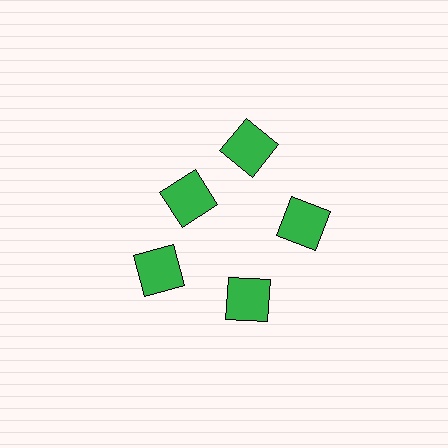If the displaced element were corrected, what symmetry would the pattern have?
It would have 5-fold rotational symmetry — the pattern would map onto itself every 72 degrees.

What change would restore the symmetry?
The symmetry would be restored by moving it outward, back onto the ring so that all 5 squares sit at equal angles and equal distance from the center.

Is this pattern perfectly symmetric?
No. The 5 green squares are arranged in a ring, but one element near the 10 o'clock position is pulled inward toward the center, breaking the 5-fold rotational symmetry.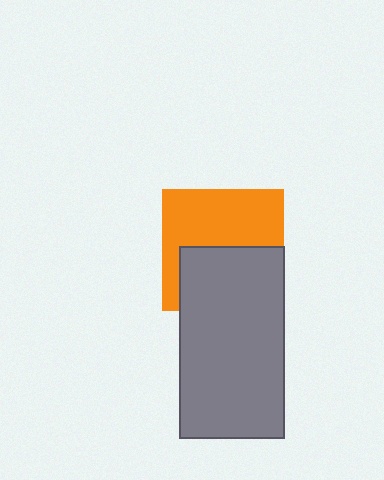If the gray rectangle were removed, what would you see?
You would see the complete orange square.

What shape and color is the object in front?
The object in front is a gray rectangle.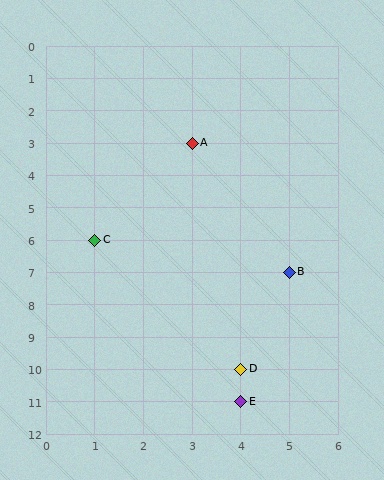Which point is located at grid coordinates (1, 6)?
Point C is at (1, 6).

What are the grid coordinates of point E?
Point E is at grid coordinates (4, 11).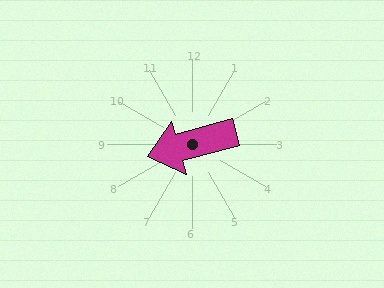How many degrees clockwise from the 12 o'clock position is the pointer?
Approximately 255 degrees.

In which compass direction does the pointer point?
West.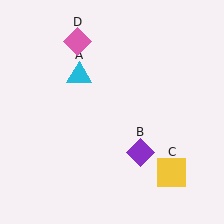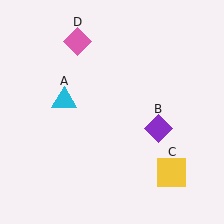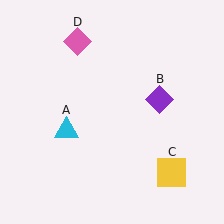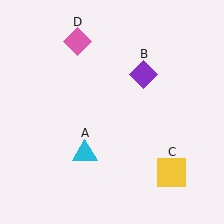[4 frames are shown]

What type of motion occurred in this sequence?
The cyan triangle (object A), purple diamond (object B) rotated counterclockwise around the center of the scene.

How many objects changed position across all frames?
2 objects changed position: cyan triangle (object A), purple diamond (object B).